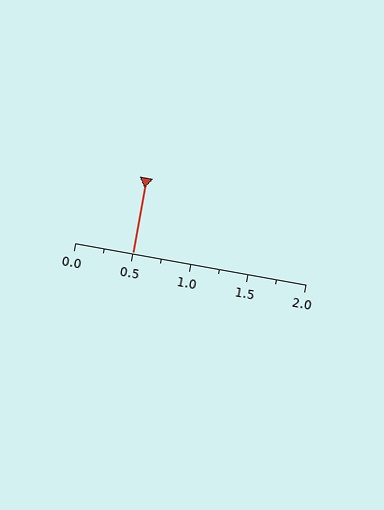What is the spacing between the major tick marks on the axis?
The major ticks are spaced 0.5 apart.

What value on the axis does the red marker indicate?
The marker indicates approximately 0.5.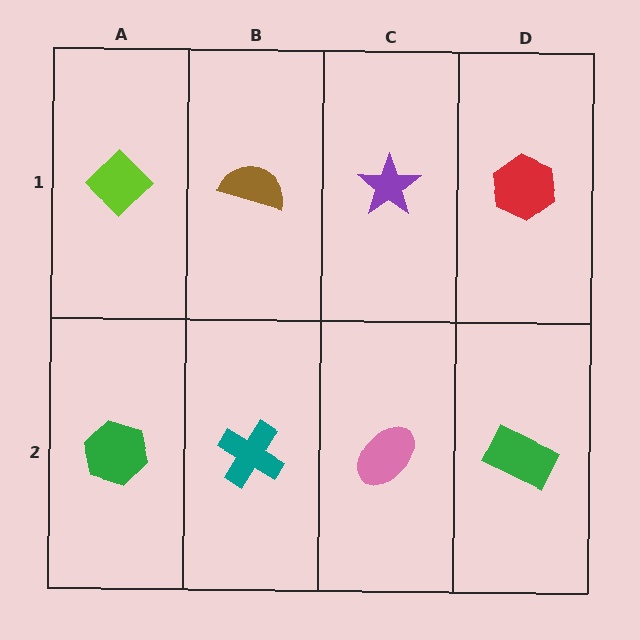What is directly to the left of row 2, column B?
A green hexagon.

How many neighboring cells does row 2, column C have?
3.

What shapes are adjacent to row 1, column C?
A pink ellipse (row 2, column C), a brown semicircle (row 1, column B), a red hexagon (row 1, column D).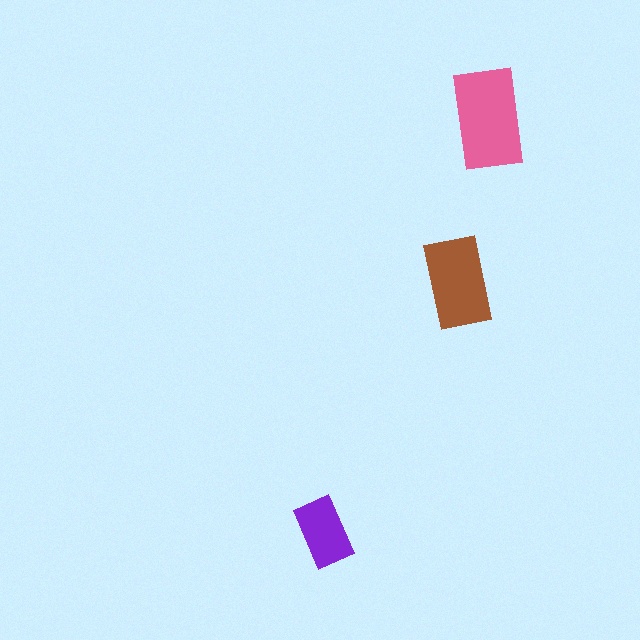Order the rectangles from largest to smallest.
the pink one, the brown one, the purple one.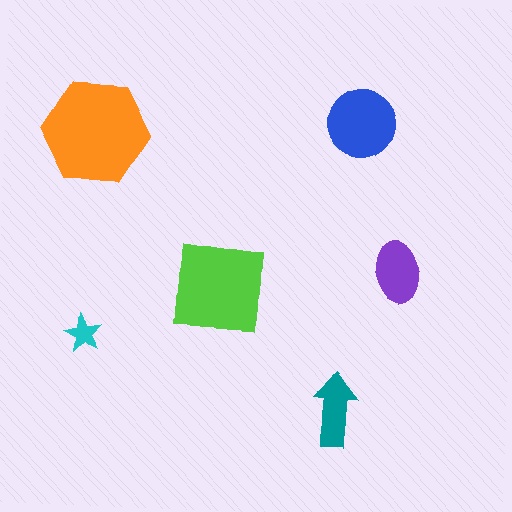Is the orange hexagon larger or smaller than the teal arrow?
Larger.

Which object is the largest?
The orange hexagon.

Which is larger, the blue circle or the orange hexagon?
The orange hexagon.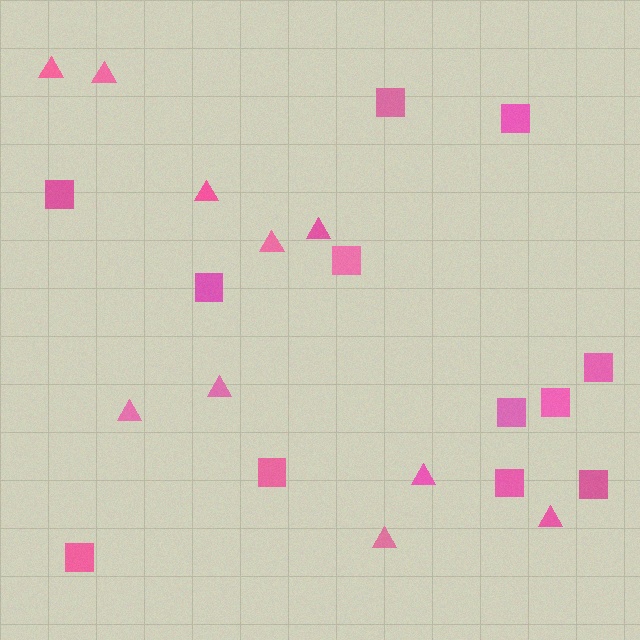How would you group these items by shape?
There are 2 groups: one group of triangles (10) and one group of squares (12).